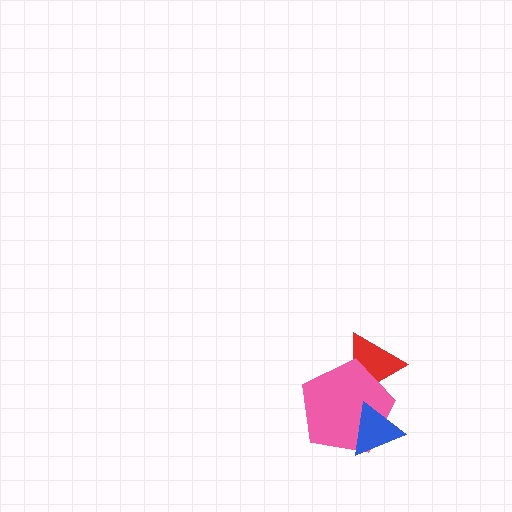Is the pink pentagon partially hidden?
Yes, it is partially covered by another shape.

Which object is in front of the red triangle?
The pink pentagon is in front of the red triangle.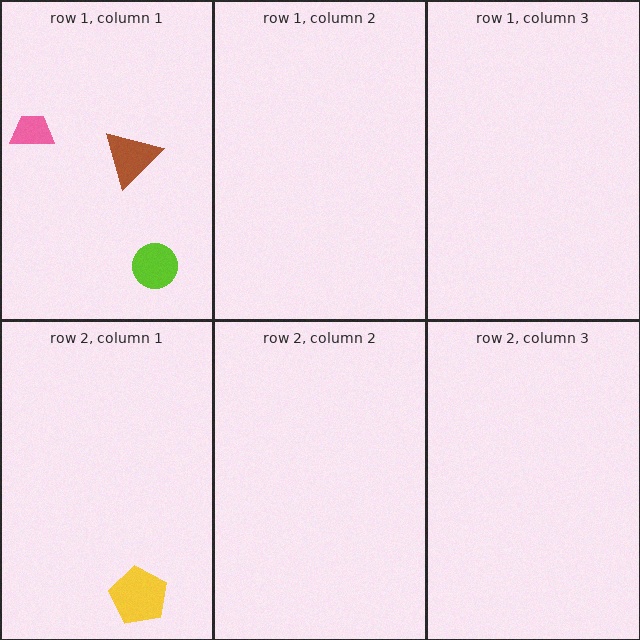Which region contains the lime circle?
The row 1, column 1 region.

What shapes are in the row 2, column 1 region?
The yellow pentagon.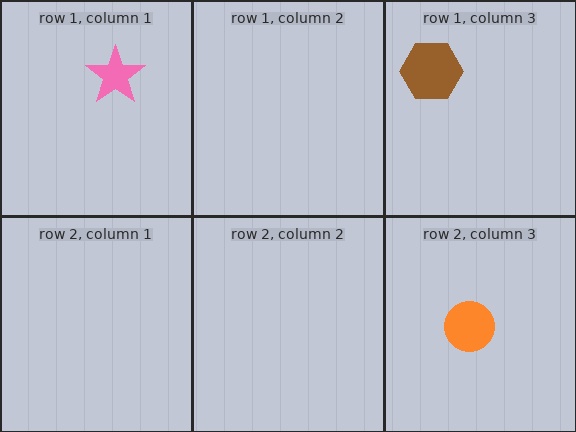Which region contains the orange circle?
The row 2, column 3 region.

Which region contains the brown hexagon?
The row 1, column 3 region.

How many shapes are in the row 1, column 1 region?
1.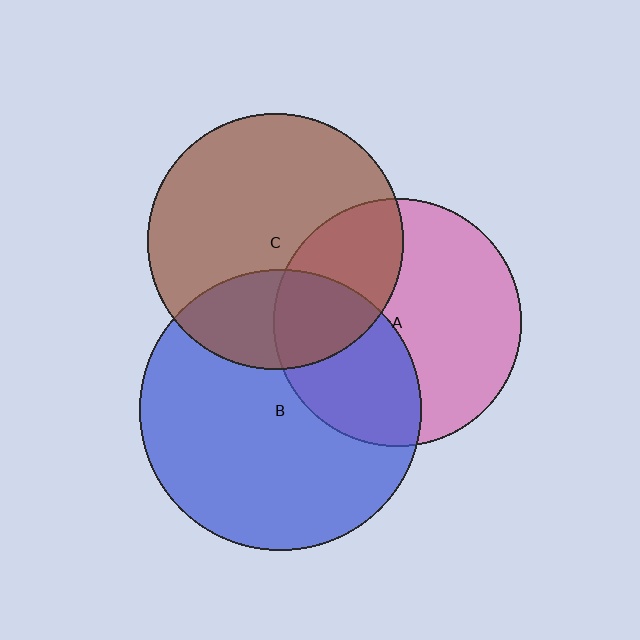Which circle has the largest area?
Circle B (blue).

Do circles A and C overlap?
Yes.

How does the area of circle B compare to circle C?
Approximately 1.2 times.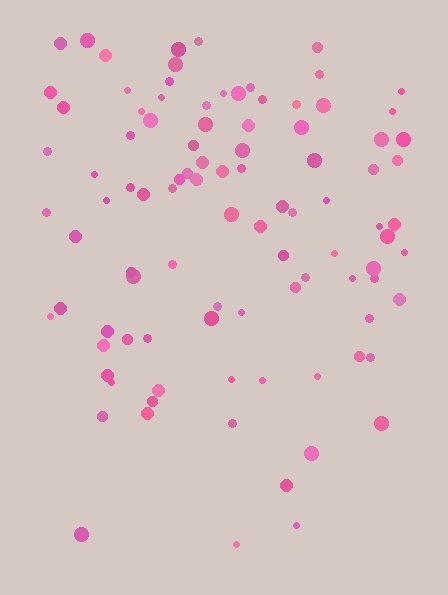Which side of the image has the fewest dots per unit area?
The bottom.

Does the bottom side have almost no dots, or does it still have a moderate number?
Still a moderate number, just noticeably fewer than the top.